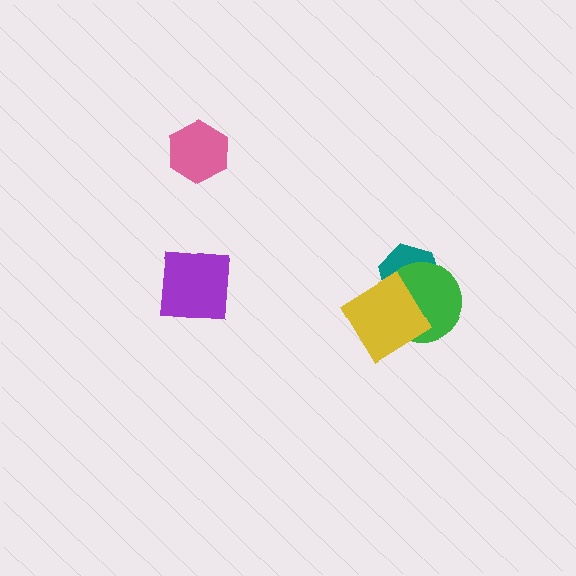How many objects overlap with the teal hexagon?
2 objects overlap with the teal hexagon.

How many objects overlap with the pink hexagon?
0 objects overlap with the pink hexagon.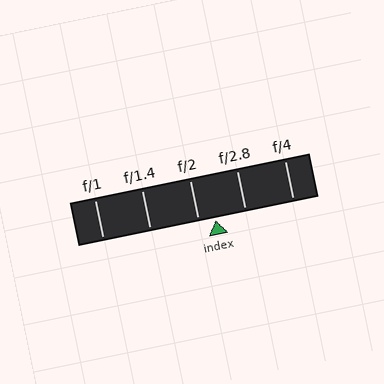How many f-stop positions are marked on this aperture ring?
There are 5 f-stop positions marked.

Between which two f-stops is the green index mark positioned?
The index mark is between f/2 and f/2.8.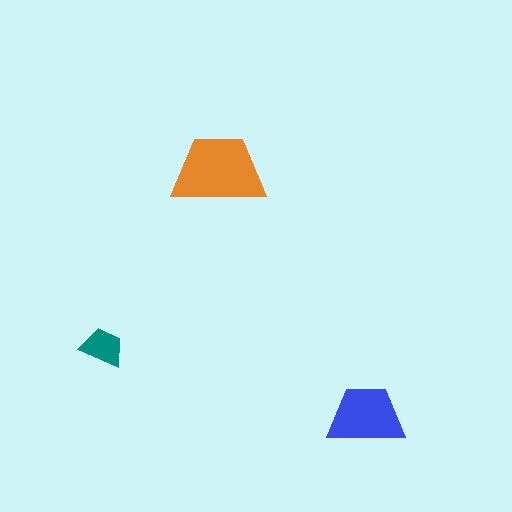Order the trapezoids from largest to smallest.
the orange one, the blue one, the teal one.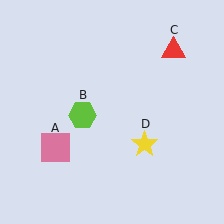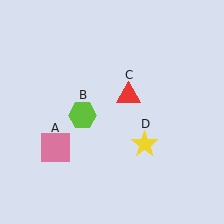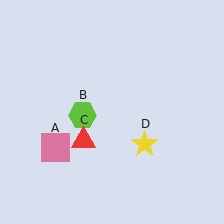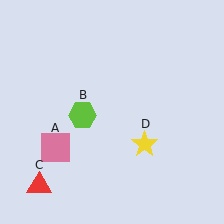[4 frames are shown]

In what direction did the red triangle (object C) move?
The red triangle (object C) moved down and to the left.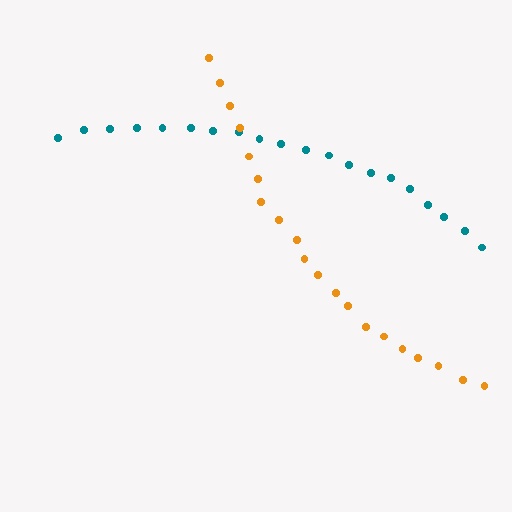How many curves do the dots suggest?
There are 2 distinct paths.